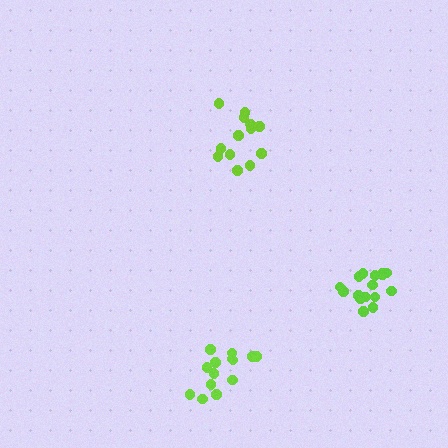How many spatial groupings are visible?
There are 3 spatial groupings.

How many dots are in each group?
Group 1: 13 dots, Group 2: 14 dots, Group 3: 16 dots (43 total).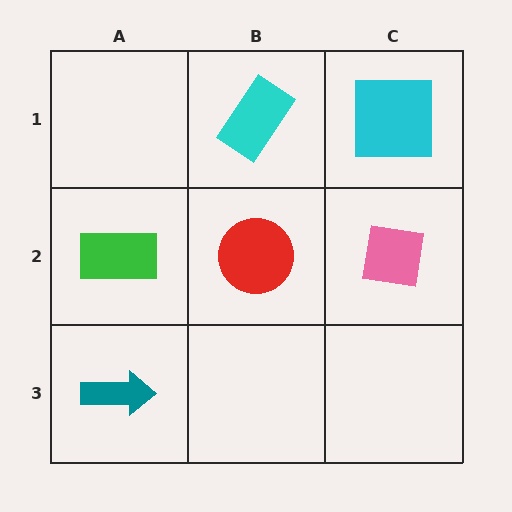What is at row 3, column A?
A teal arrow.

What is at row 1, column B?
A cyan rectangle.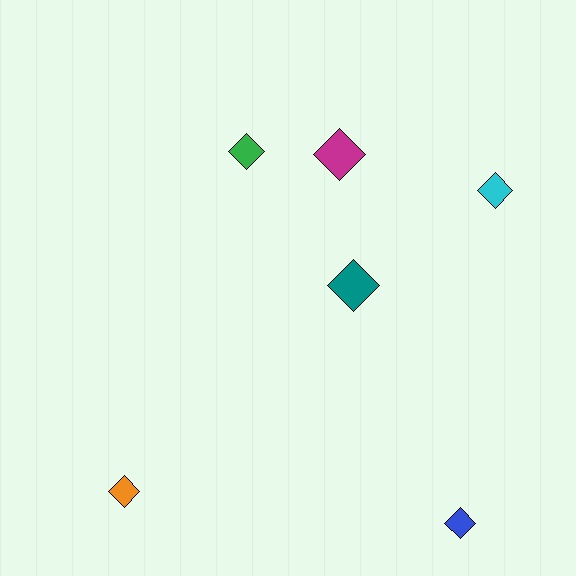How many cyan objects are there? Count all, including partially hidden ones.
There is 1 cyan object.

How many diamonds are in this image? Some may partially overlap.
There are 6 diamonds.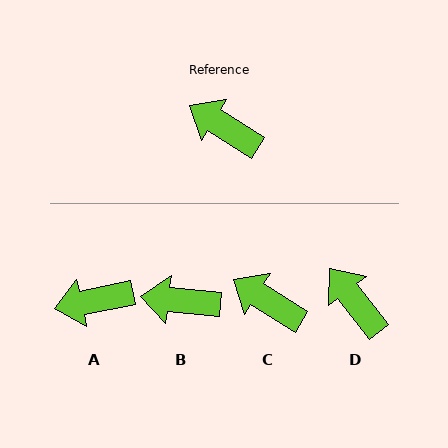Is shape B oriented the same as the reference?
No, it is off by about 26 degrees.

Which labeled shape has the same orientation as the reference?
C.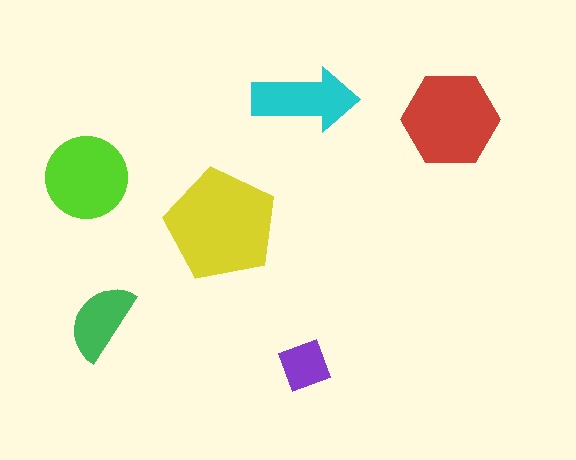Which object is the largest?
The yellow pentagon.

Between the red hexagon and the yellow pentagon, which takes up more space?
The yellow pentagon.